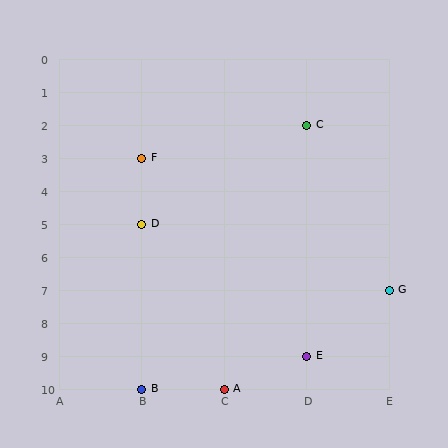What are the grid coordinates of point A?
Point A is at grid coordinates (C, 10).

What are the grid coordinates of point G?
Point G is at grid coordinates (E, 7).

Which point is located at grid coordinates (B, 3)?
Point F is at (B, 3).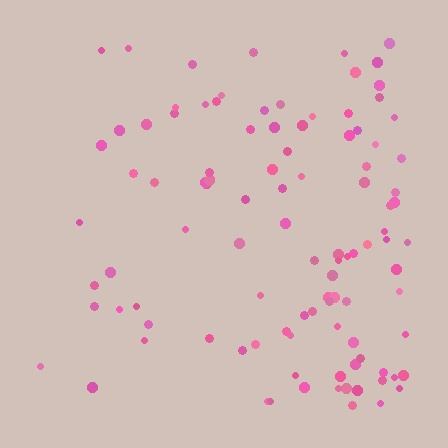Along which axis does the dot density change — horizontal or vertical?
Horizontal.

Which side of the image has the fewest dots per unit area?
The left.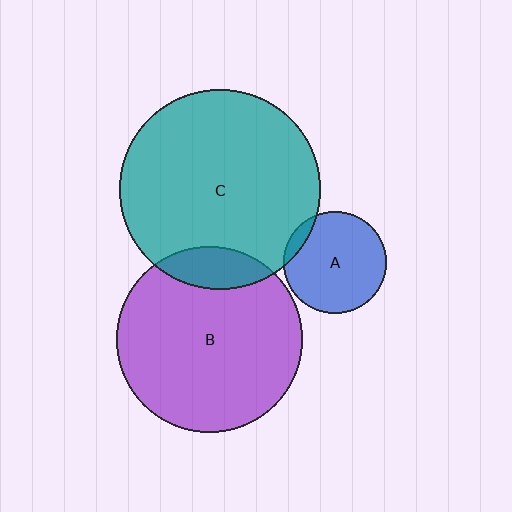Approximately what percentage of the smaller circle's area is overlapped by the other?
Approximately 10%.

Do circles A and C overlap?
Yes.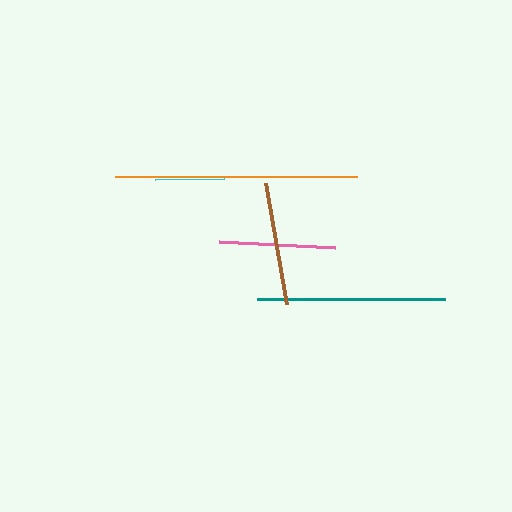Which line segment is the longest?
The orange line is the longest at approximately 242 pixels.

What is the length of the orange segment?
The orange segment is approximately 242 pixels long.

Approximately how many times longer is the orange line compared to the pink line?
The orange line is approximately 2.1 times the length of the pink line.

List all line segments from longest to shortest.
From longest to shortest: orange, teal, brown, pink, cyan.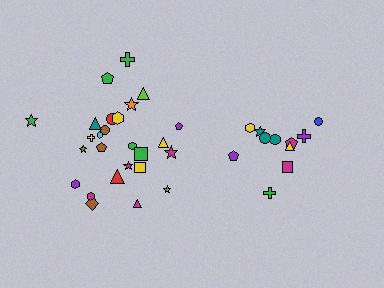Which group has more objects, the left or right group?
The left group.